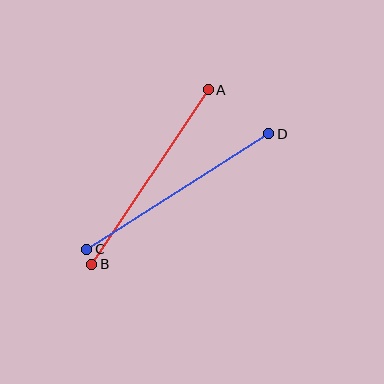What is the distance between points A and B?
The distance is approximately 210 pixels.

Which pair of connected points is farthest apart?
Points C and D are farthest apart.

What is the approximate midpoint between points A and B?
The midpoint is at approximately (150, 177) pixels.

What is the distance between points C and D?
The distance is approximately 215 pixels.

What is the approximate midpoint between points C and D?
The midpoint is at approximately (178, 192) pixels.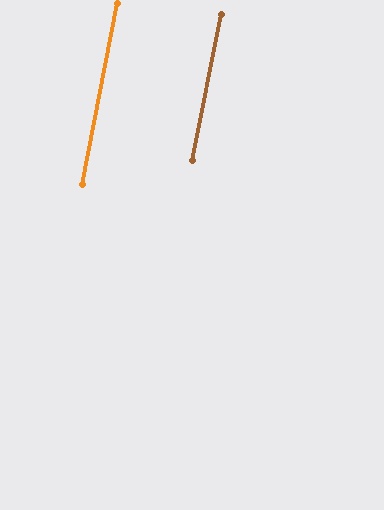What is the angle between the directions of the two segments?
Approximately 0 degrees.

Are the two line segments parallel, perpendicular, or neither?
Parallel — their directions differ by only 0.4°.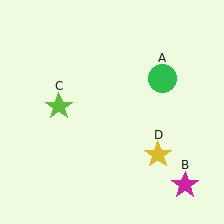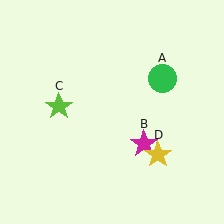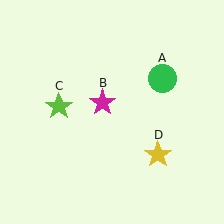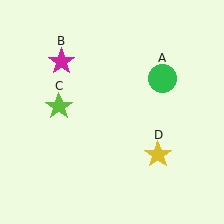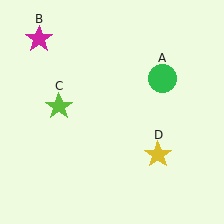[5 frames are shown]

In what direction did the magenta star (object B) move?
The magenta star (object B) moved up and to the left.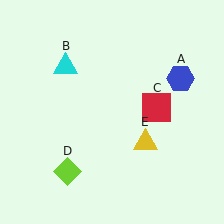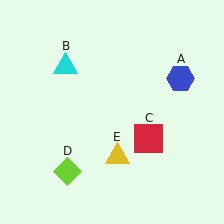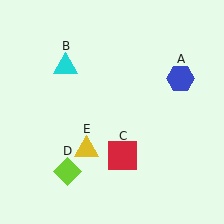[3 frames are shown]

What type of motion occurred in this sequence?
The red square (object C), yellow triangle (object E) rotated clockwise around the center of the scene.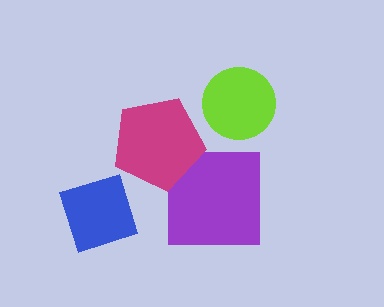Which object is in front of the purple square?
The magenta pentagon is in front of the purple square.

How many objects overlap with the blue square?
0 objects overlap with the blue square.